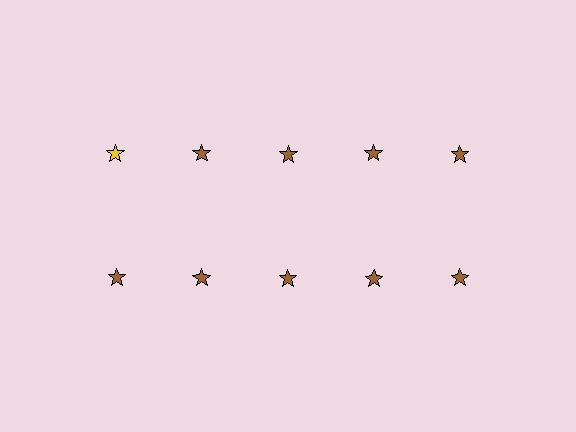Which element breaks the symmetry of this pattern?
The yellow star in the top row, leftmost column breaks the symmetry. All other shapes are brown stars.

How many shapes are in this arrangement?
There are 10 shapes arranged in a grid pattern.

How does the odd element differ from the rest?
It has a different color: yellow instead of brown.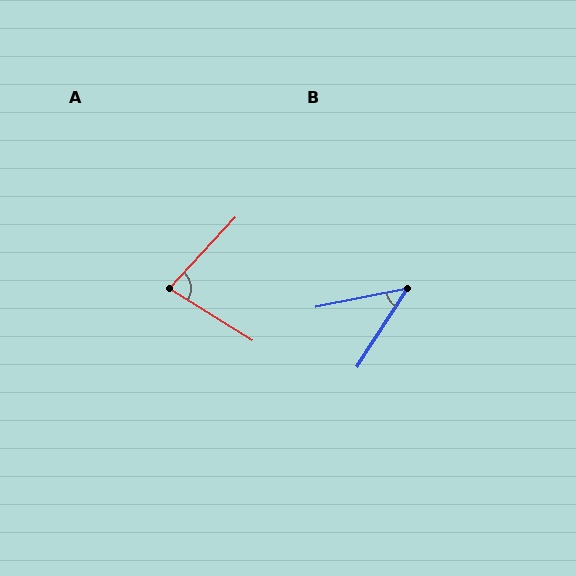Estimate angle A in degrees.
Approximately 79 degrees.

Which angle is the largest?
A, at approximately 79 degrees.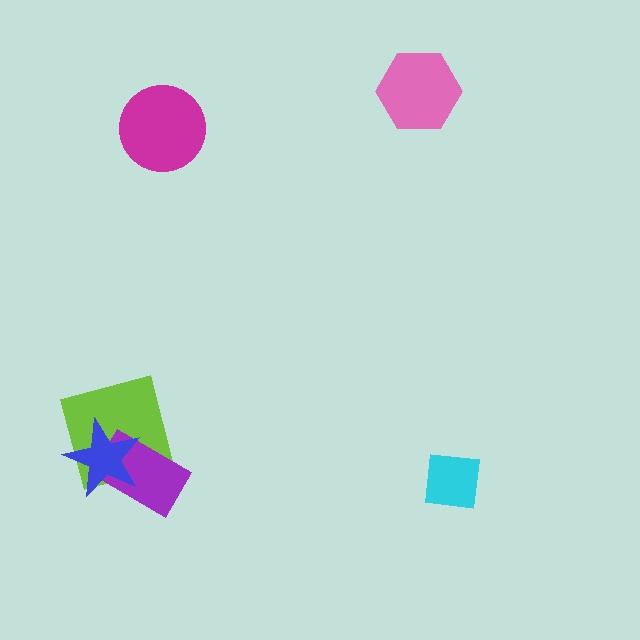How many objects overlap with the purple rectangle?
2 objects overlap with the purple rectangle.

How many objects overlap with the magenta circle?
0 objects overlap with the magenta circle.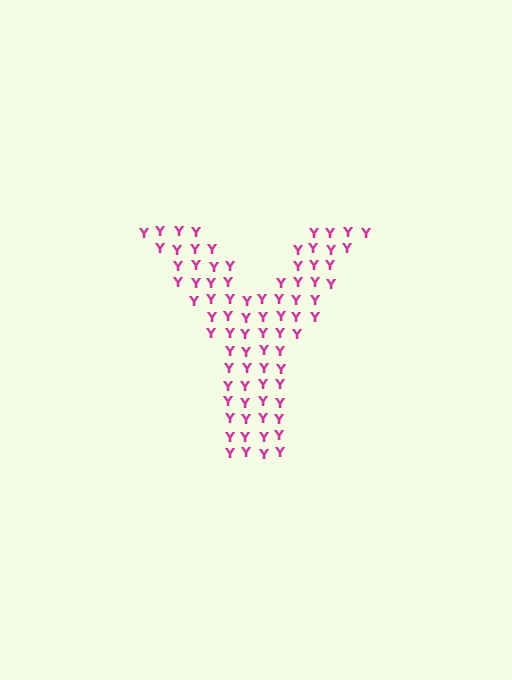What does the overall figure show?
The overall figure shows the letter Y.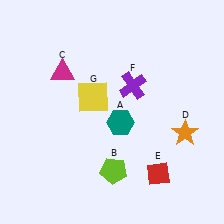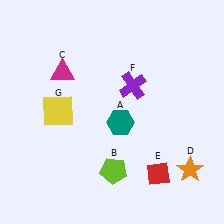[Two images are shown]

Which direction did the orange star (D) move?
The orange star (D) moved down.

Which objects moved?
The objects that moved are: the orange star (D), the yellow square (G).